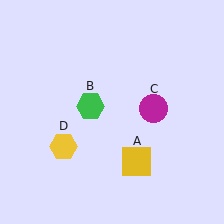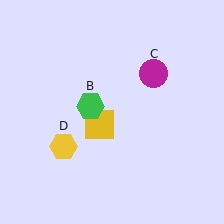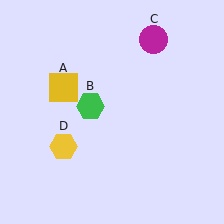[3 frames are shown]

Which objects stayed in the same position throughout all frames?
Green hexagon (object B) and yellow hexagon (object D) remained stationary.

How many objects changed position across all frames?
2 objects changed position: yellow square (object A), magenta circle (object C).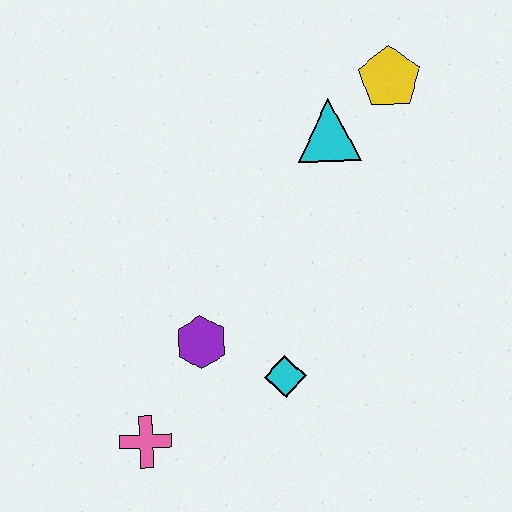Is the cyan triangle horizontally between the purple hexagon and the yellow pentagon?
Yes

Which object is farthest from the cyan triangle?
The pink cross is farthest from the cyan triangle.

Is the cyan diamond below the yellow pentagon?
Yes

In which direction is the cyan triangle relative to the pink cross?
The cyan triangle is above the pink cross.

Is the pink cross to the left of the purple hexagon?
Yes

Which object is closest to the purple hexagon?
The cyan diamond is closest to the purple hexagon.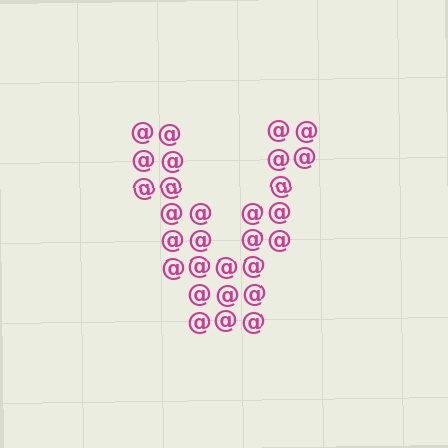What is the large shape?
The large shape is the letter V.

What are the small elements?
The small elements are at signs.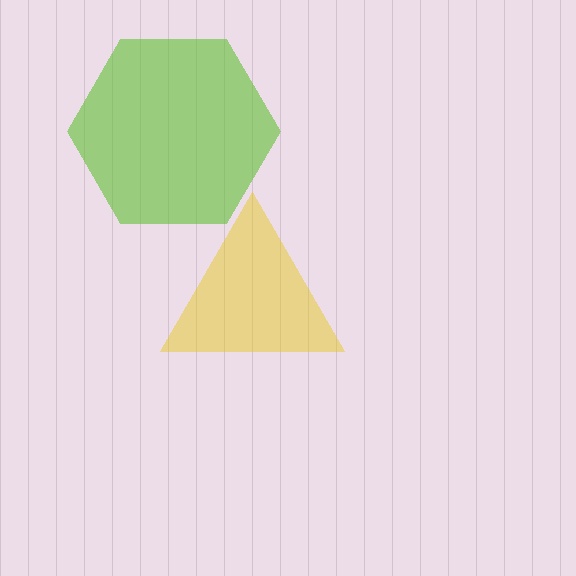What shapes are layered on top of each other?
The layered shapes are: a lime hexagon, a yellow triangle.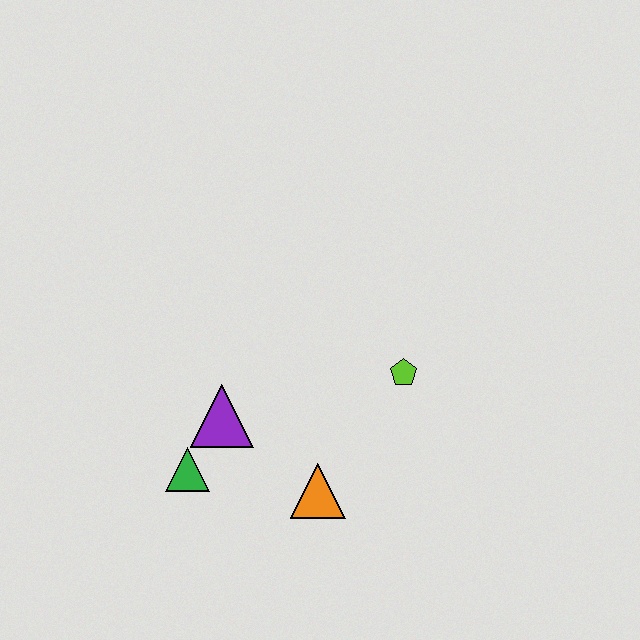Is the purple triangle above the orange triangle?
Yes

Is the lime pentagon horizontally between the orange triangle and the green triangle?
No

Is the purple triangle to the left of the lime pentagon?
Yes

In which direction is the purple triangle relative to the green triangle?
The purple triangle is above the green triangle.